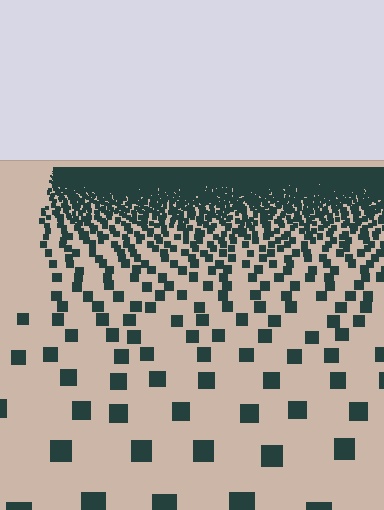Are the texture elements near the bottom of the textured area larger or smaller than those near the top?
Larger. Near the bottom, elements are closer to the viewer and appear at a bigger on-screen size.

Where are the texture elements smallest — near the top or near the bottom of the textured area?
Near the top.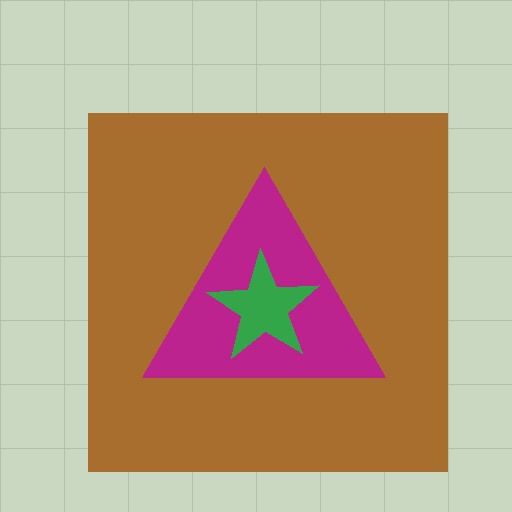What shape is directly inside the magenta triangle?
The green star.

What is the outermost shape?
The brown square.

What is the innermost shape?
The green star.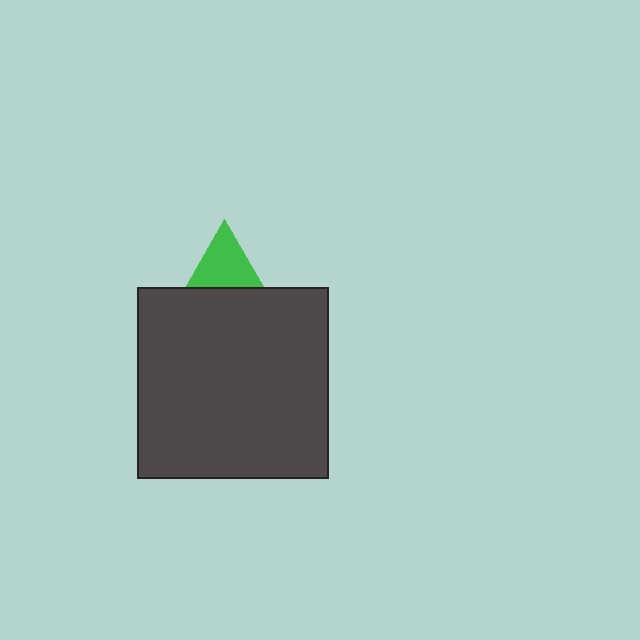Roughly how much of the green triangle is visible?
A small part of it is visible (roughly 40%).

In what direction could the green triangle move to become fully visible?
The green triangle could move up. That would shift it out from behind the dark gray square entirely.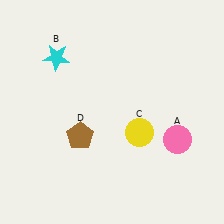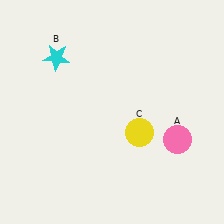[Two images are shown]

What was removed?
The brown pentagon (D) was removed in Image 2.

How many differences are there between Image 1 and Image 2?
There is 1 difference between the two images.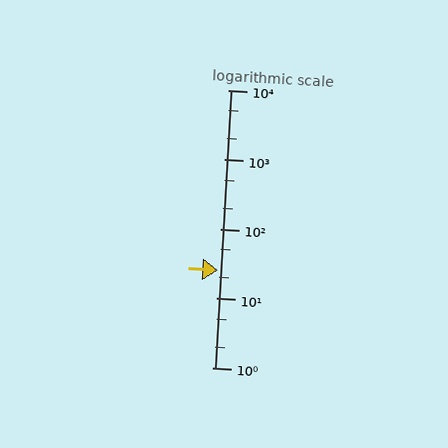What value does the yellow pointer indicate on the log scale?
The pointer indicates approximately 25.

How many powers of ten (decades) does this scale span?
The scale spans 4 decades, from 1 to 10000.